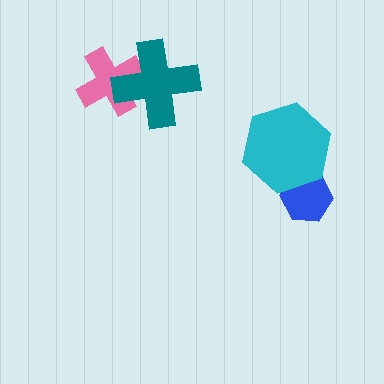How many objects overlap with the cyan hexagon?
1 object overlaps with the cyan hexagon.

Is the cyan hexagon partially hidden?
No, no other shape covers it.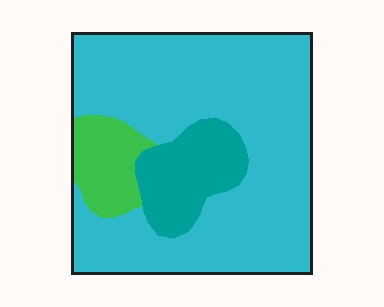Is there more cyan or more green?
Cyan.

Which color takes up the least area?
Green, at roughly 10%.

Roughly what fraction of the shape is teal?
Teal covers 15% of the shape.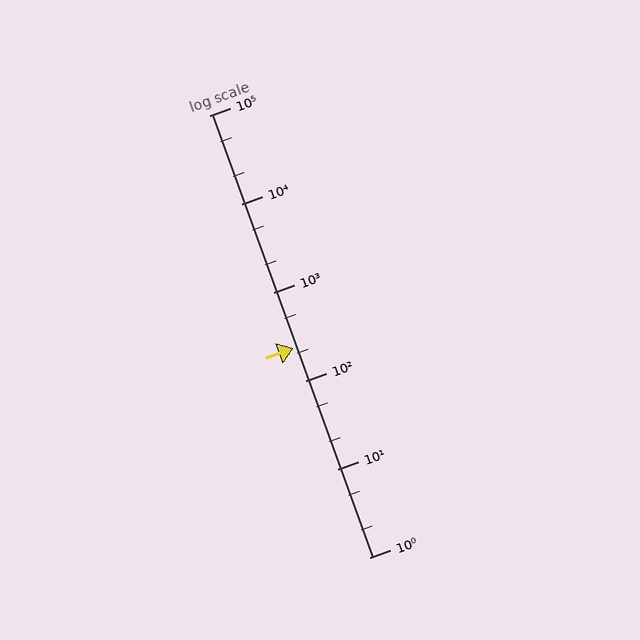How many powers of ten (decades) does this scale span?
The scale spans 5 decades, from 1 to 100000.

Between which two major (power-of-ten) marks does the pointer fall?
The pointer is between 100 and 1000.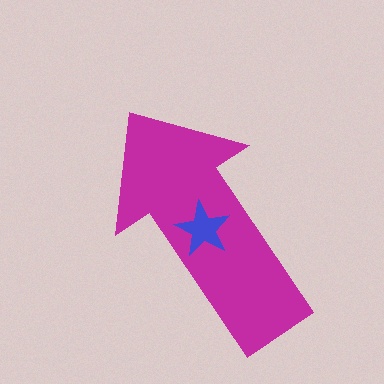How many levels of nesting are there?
2.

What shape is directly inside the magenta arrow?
The blue star.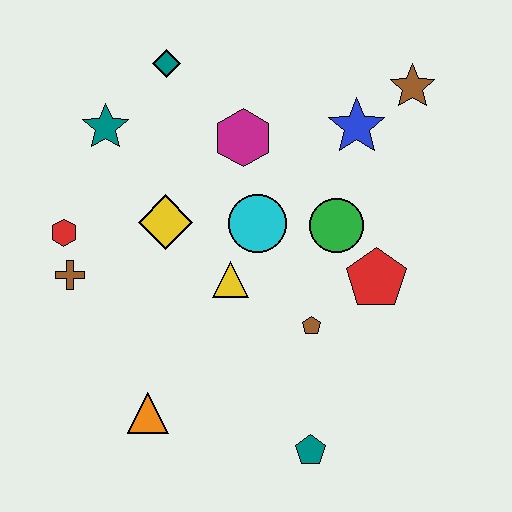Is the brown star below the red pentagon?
No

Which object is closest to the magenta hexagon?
The cyan circle is closest to the magenta hexagon.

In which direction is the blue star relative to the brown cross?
The blue star is to the right of the brown cross.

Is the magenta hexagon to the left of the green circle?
Yes